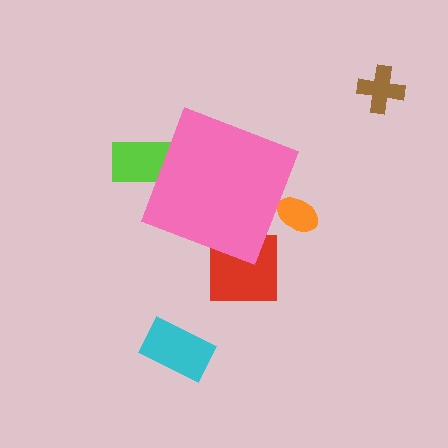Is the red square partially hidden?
Yes, the red square is partially hidden behind the pink diamond.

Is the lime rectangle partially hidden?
Yes, the lime rectangle is partially hidden behind the pink diamond.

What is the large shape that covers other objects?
A pink diamond.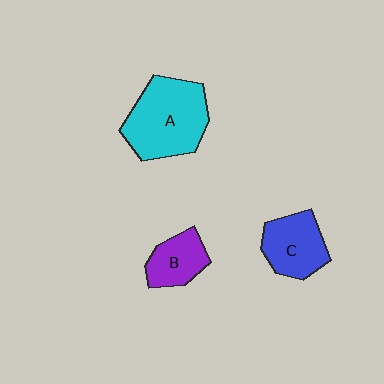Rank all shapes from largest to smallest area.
From largest to smallest: A (cyan), C (blue), B (purple).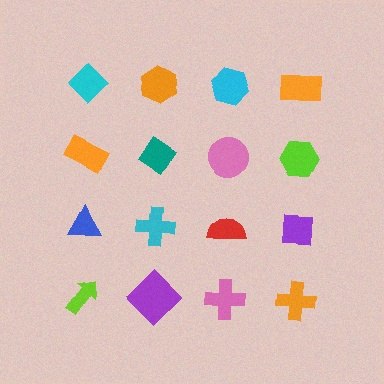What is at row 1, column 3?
A cyan hexagon.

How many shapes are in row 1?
4 shapes.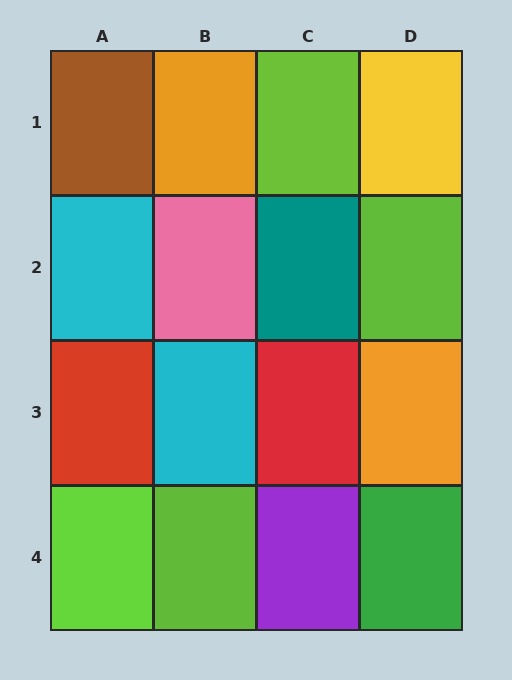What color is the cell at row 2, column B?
Pink.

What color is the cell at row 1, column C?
Lime.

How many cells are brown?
1 cell is brown.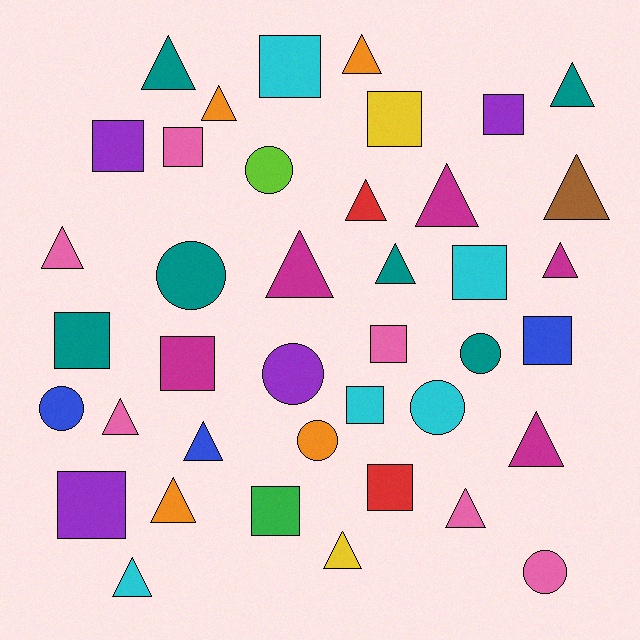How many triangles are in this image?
There are 18 triangles.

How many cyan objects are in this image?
There are 5 cyan objects.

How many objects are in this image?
There are 40 objects.